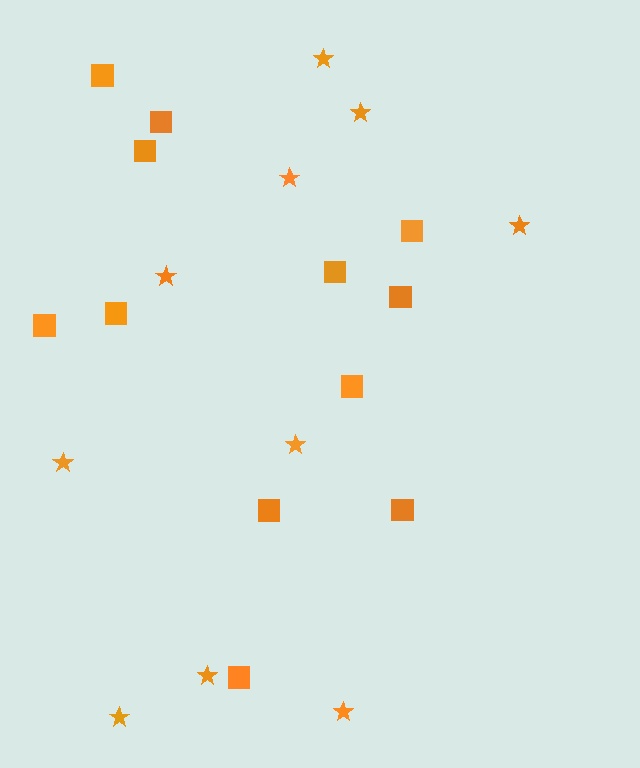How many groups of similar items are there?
There are 2 groups: one group of squares (12) and one group of stars (10).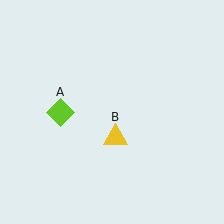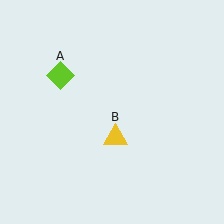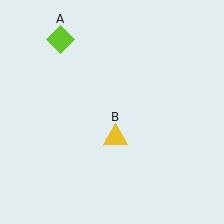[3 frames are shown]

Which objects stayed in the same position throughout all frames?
Yellow triangle (object B) remained stationary.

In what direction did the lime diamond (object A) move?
The lime diamond (object A) moved up.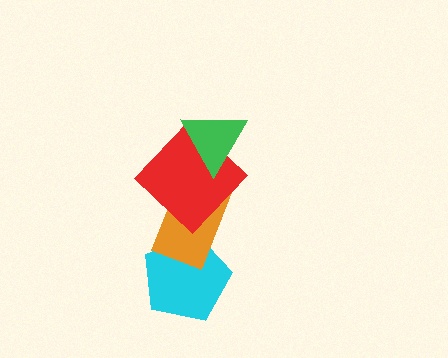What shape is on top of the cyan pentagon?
The orange rectangle is on top of the cyan pentagon.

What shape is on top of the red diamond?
The green triangle is on top of the red diamond.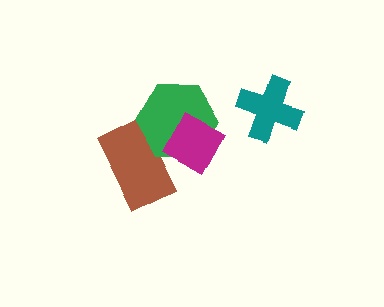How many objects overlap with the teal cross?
0 objects overlap with the teal cross.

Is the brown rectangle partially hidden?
Yes, it is partially covered by another shape.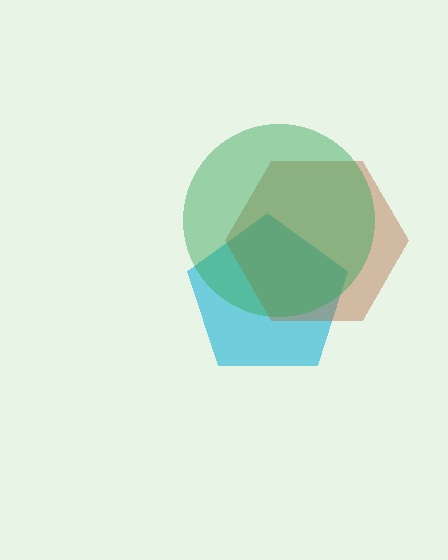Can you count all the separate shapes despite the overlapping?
Yes, there are 3 separate shapes.